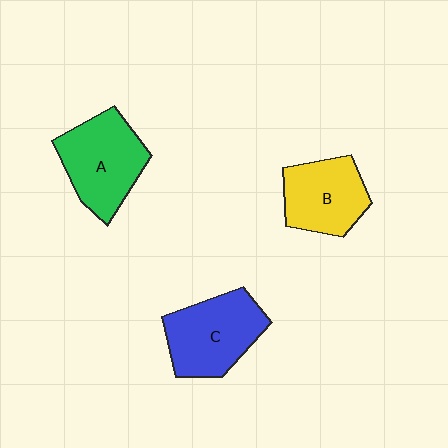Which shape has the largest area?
Shape A (green).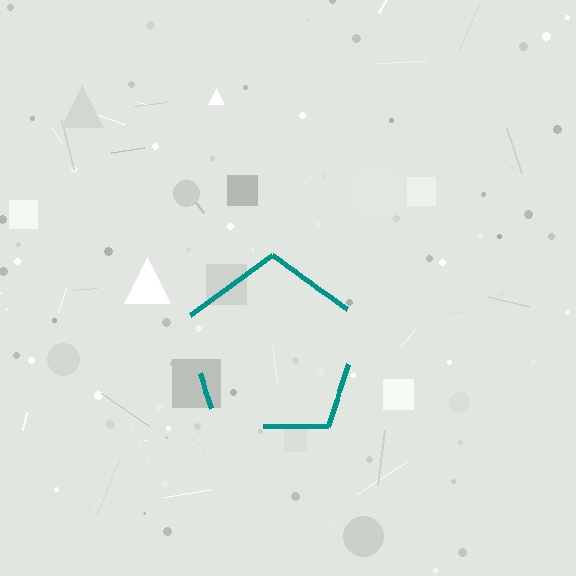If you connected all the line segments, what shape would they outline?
They would outline a pentagon.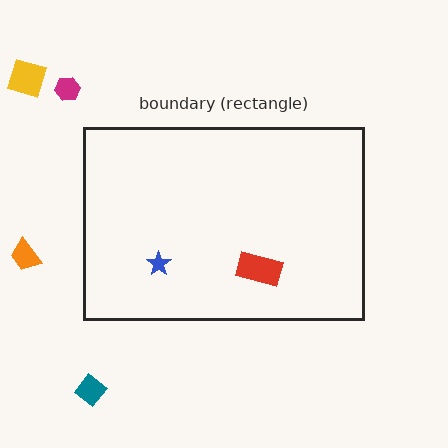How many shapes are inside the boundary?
2 inside, 4 outside.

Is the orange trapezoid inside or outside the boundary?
Outside.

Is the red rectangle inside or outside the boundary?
Inside.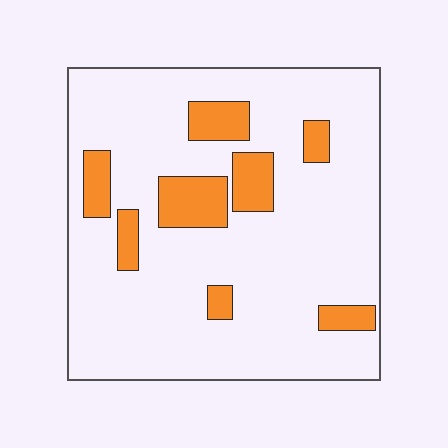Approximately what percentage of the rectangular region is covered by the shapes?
Approximately 15%.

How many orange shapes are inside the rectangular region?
8.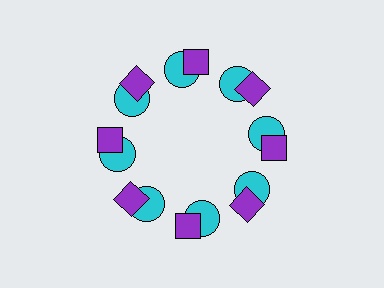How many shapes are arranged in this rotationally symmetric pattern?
There are 16 shapes, arranged in 8 groups of 2.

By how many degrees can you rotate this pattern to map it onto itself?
The pattern maps onto itself every 45 degrees of rotation.